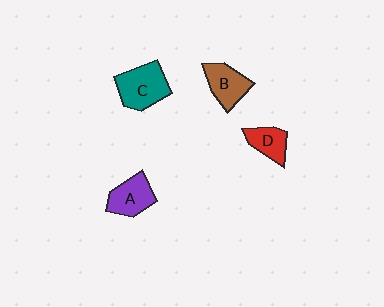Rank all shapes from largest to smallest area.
From largest to smallest: C (teal), A (purple), B (brown), D (red).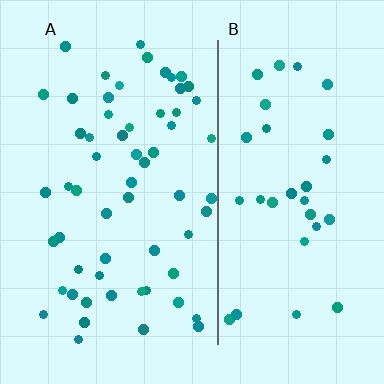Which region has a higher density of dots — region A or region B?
A (the left).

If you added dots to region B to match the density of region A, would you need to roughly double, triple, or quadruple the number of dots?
Approximately double.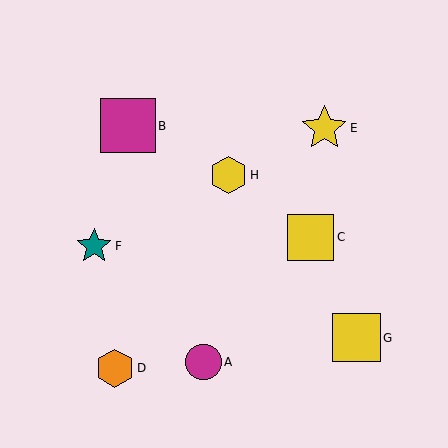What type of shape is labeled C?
Shape C is a yellow square.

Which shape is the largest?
The magenta square (labeled B) is the largest.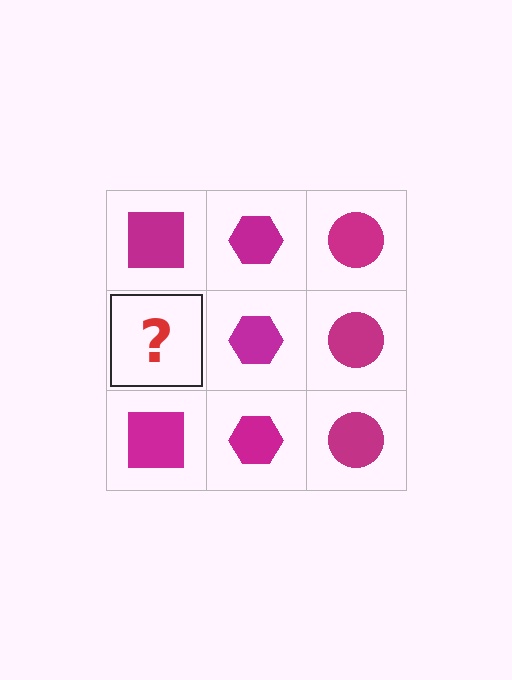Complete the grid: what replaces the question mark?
The question mark should be replaced with a magenta square.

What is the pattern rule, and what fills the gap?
The rule is that each column has a consistent shape. The gap should be filled with a magenta square.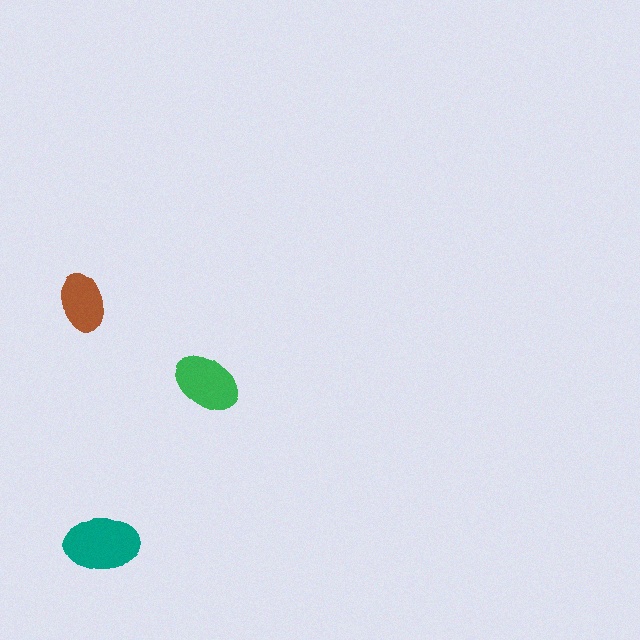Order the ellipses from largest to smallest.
the teal one, the green one, the brown one.